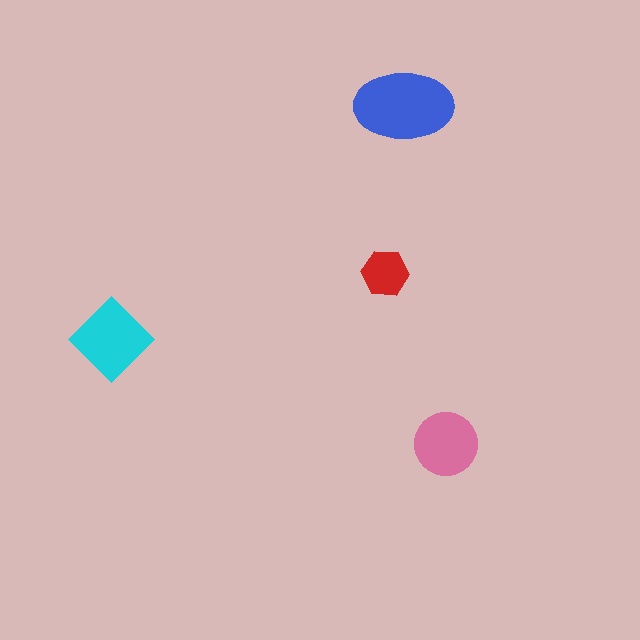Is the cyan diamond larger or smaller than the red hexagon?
Larger.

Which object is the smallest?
The red hexagon.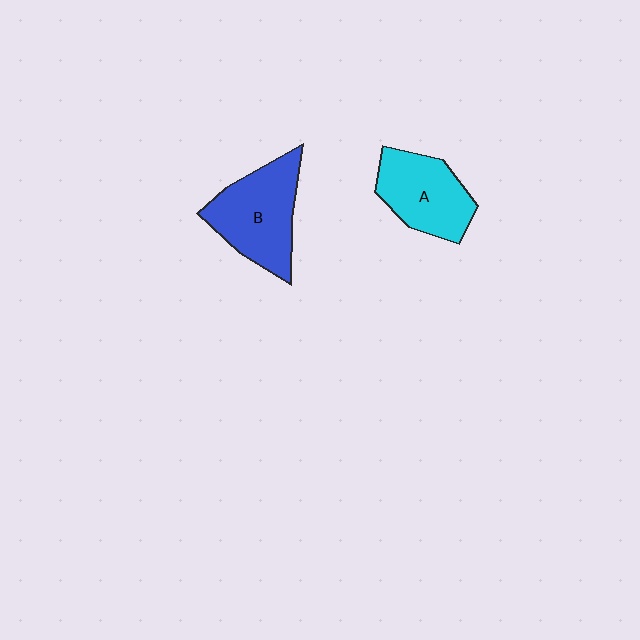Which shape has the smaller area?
Shape A (cyan).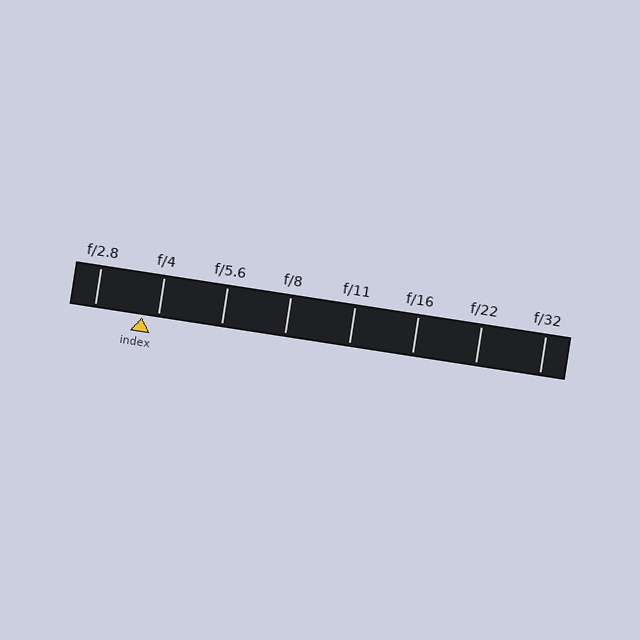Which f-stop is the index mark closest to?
The index mark is closest to f/4.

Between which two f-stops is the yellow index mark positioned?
The index mark is between f/2.8 and f/4.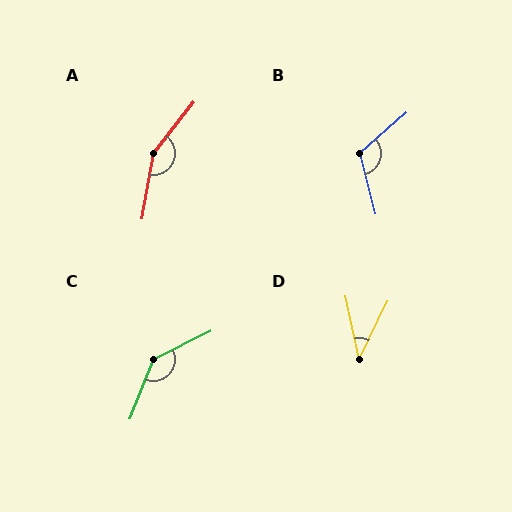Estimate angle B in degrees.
Approximately 117 degrees.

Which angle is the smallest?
D, at approximately 38 degrees.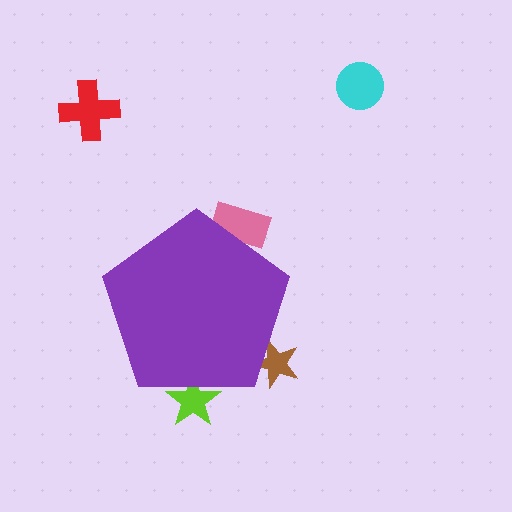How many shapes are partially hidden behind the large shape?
3 shapes are partially hidden.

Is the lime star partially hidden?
Yes, the lime star is partially hidden behind the purple pentagon.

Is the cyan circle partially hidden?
No, the cyan circle is fully visible.